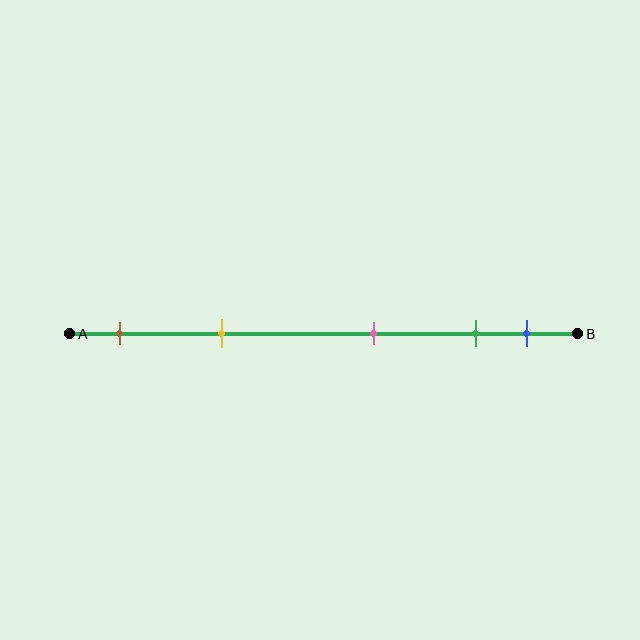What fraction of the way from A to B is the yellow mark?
The yellow mark is approximately 30% (0.3) of the way from A to B.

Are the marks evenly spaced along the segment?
No, the marks are not evenly spaced.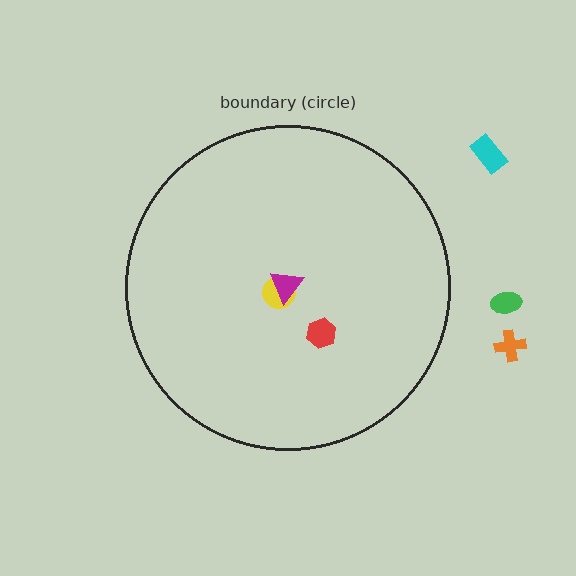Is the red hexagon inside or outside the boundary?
Inside.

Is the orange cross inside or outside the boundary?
Outside.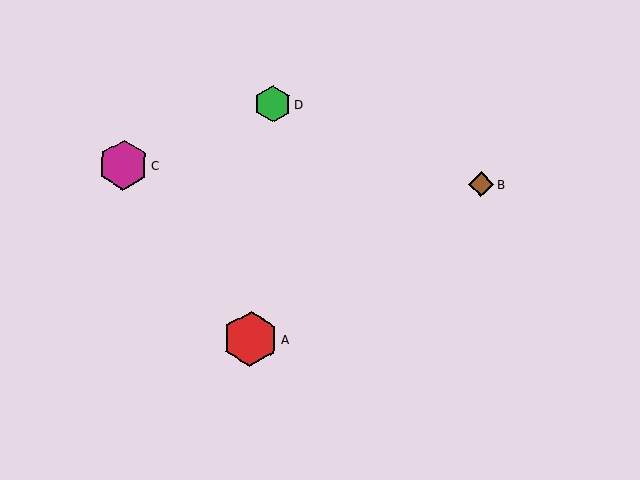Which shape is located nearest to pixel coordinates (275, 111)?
The green hexagon (labeled D) at (273, 104) is nearest to that location.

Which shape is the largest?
The red hexagon (labeled A) is the largest.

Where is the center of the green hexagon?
The center of the green hexagon is at (273, 104).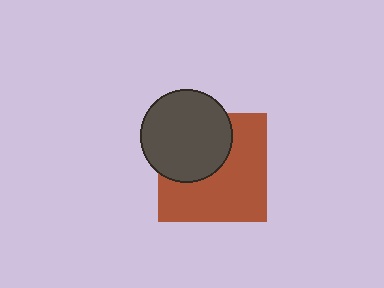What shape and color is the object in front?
The object in front is a dark gray circle.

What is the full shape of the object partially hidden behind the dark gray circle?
The partially hidden object is a brown square.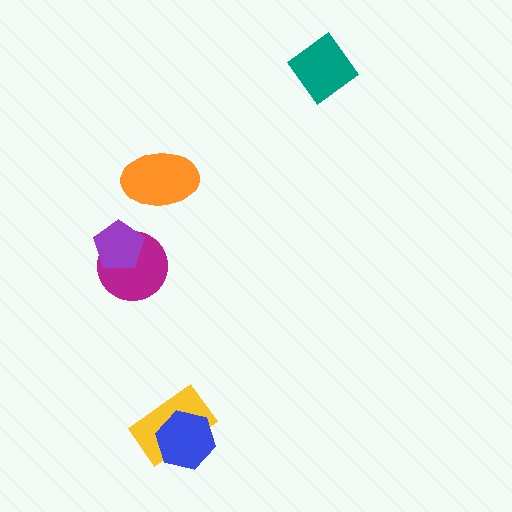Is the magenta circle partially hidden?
Yes, it is partially covered by another shape.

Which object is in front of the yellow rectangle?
The blue hexagon is in front of the yellow rectangle.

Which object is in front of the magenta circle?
The purple pentagon is in front of the magenta circle.